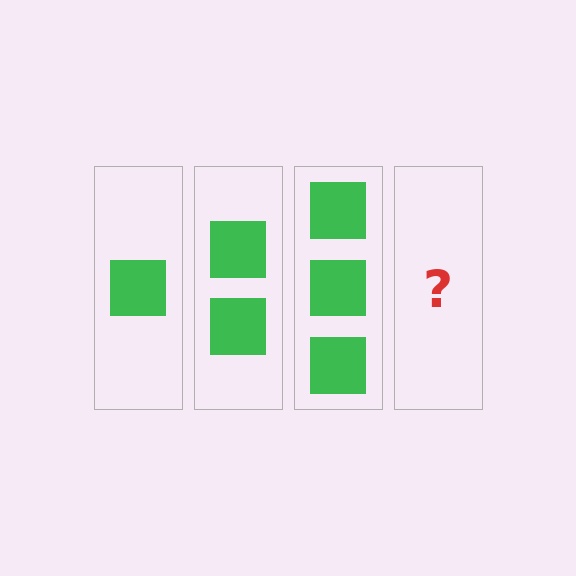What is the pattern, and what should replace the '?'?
The pattern is that each step adds one more square. The '?' should be 4 squares.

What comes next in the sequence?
The next element should be 4 squares.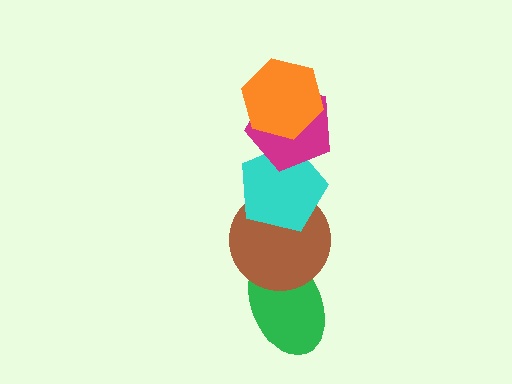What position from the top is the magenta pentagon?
The magenta pentagon is 2nd from the top.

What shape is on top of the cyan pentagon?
The magenta pentagon is on top of the cyan pentagon.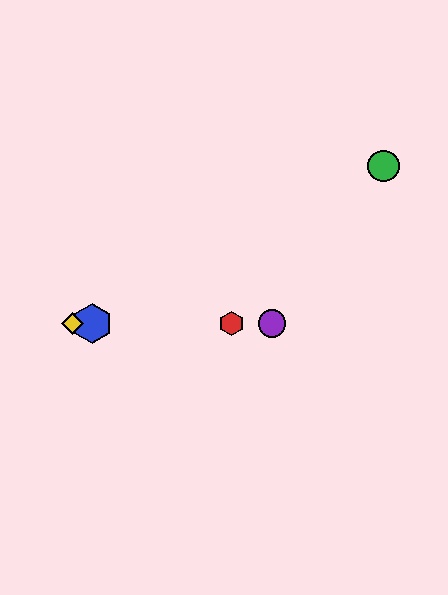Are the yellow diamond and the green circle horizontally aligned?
No, the yellow diamond is at y≈323 and the green circle is at y≈166.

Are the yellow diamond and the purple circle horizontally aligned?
Yes, both are at y≈323.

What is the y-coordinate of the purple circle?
The purple circle is at y≈323.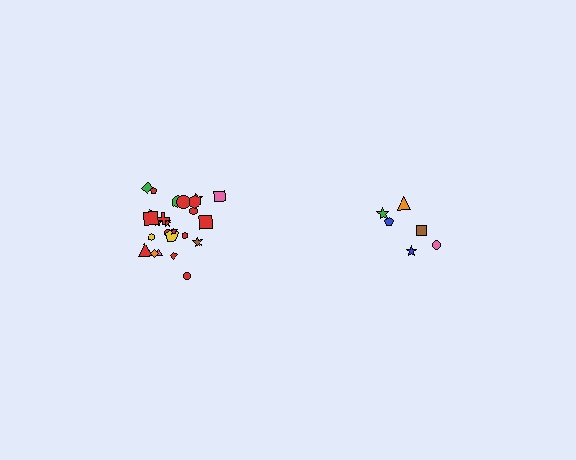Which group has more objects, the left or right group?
The left group.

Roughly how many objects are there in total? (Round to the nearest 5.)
Roughly 30 objects in total.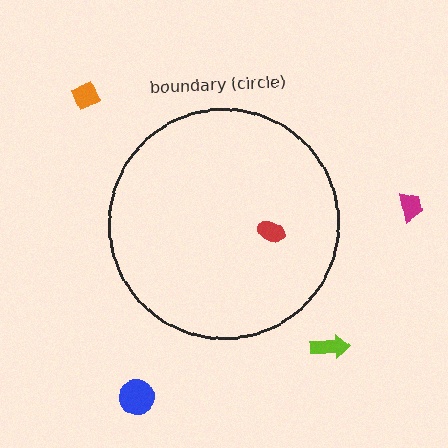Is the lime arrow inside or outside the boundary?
Outside.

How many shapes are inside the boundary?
1 inside, 4 outside.